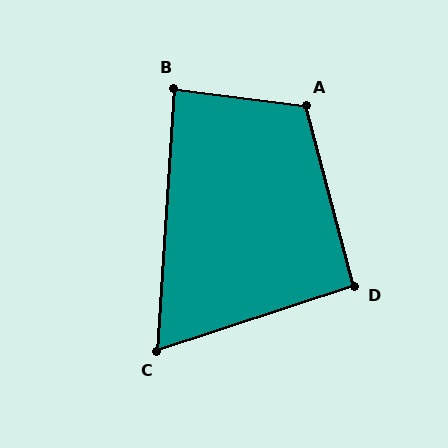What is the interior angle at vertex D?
Approximately 94 degrees (approximately right).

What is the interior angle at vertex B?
Approximately 86 degrees (approximately right).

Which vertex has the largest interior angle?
A, at approximately 112 degrees.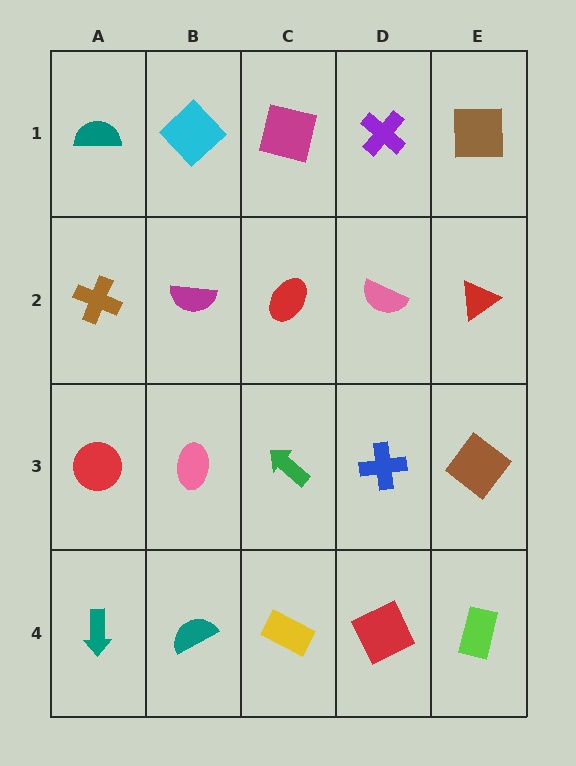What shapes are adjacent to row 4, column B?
A pink ellipse (row 3, column B), a teal arrow (row 4, column A), a yellow rectangle (row 4, column C).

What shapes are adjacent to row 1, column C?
A red ellipse (row 2, column C), a cyan diamond (row 1, column B), a purple cross (row 1, column D).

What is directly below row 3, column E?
A lime rectangle.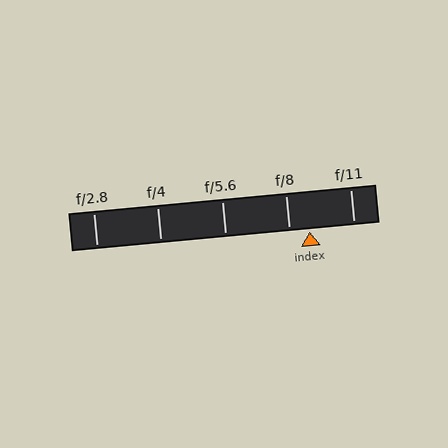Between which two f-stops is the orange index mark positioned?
The index mark is between f/8 and f/11.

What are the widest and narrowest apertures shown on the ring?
The widest aperture shown is f/2.8 and the narrowest is f/11.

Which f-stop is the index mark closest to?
The index mark is closest to f/8.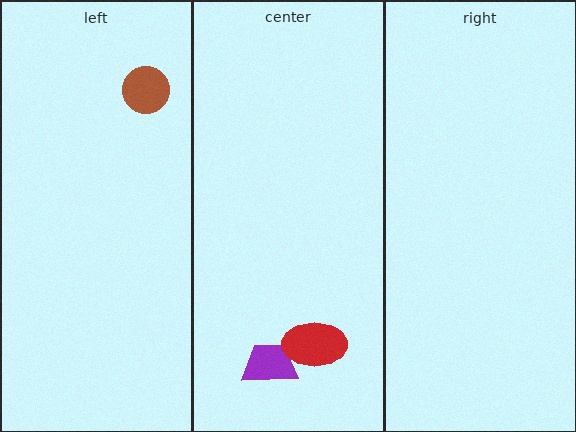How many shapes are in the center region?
2.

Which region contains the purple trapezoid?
The center region.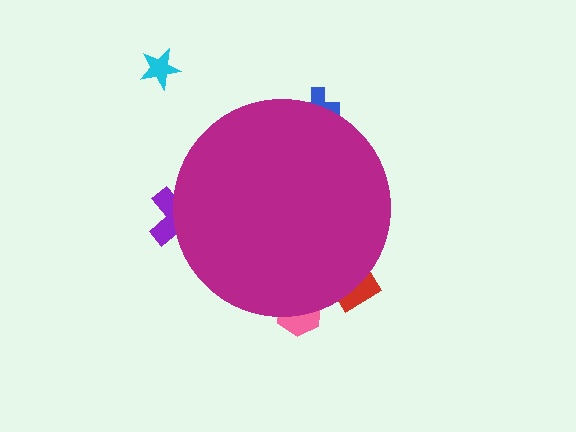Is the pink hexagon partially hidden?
Yes, the pink hexagon is partially hidden behind the magenta circle.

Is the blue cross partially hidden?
Yes, the blue cross is partially hidden behind the magenta circle.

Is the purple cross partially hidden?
Yes, the purple cross is partially hidden behind the magenta circle.